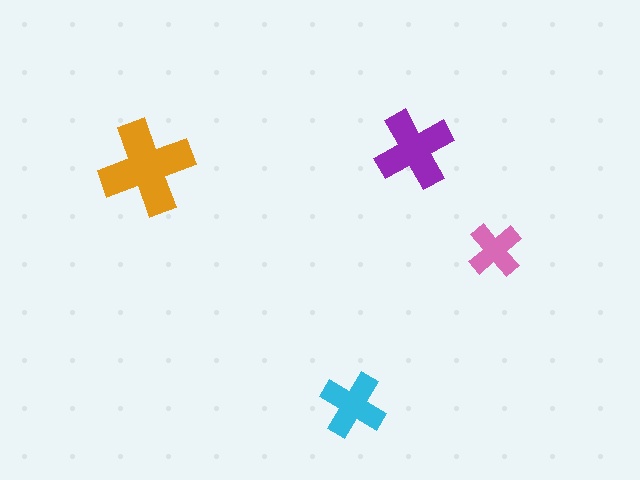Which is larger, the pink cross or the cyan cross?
The cyan one.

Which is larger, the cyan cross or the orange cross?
The orange one.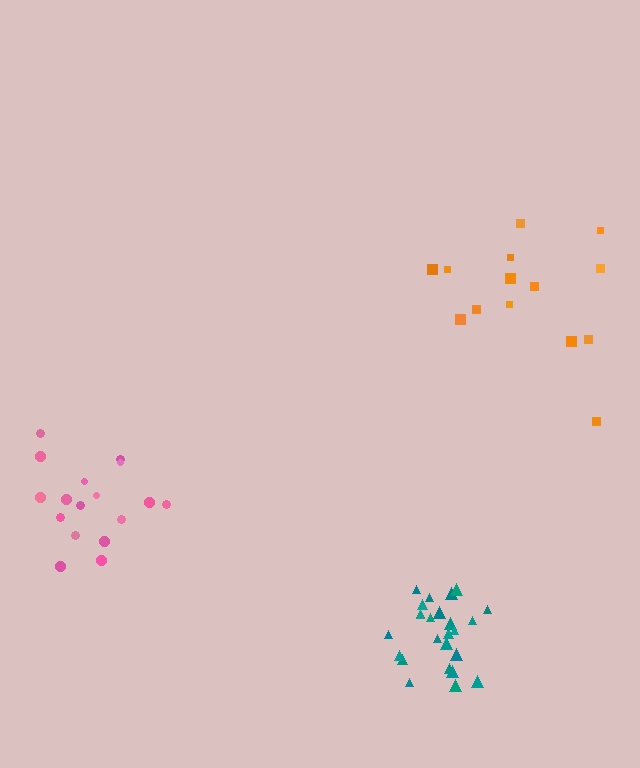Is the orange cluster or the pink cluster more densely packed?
Pink.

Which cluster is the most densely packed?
Teal.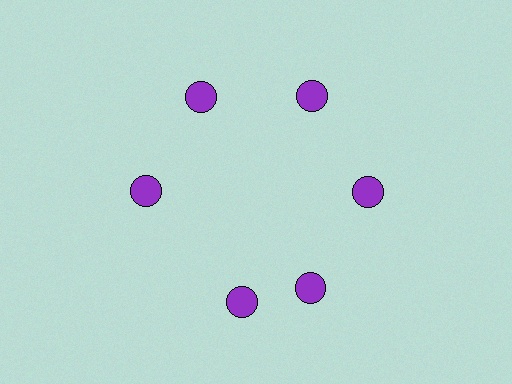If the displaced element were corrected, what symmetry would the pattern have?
It would have 6-fold rotational symmetry — the pattern would map onto itself every 60 degrees.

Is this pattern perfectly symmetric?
No. The 6 purple circles are arranged in a ring, but one element near the 7 o'clock position is rotated out of alignment along the ring, breaking the 6-fold rotational symmetry.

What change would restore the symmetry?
The symmetry would be restored by rotating it back into even spacing with its neighbors so that all 6 circles sit at equal angles and equal distance from the center.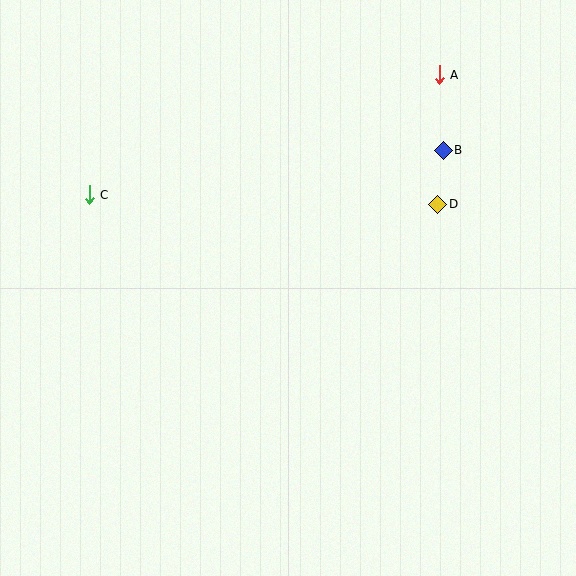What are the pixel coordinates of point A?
Point A is at (439, 75).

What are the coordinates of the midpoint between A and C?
The midpoint between A and C is at (264, 135).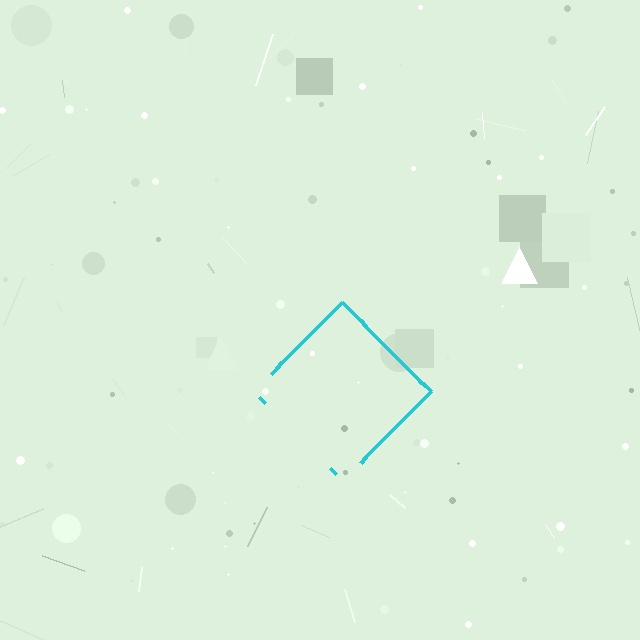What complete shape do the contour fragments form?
The contour fragments form a diamond.